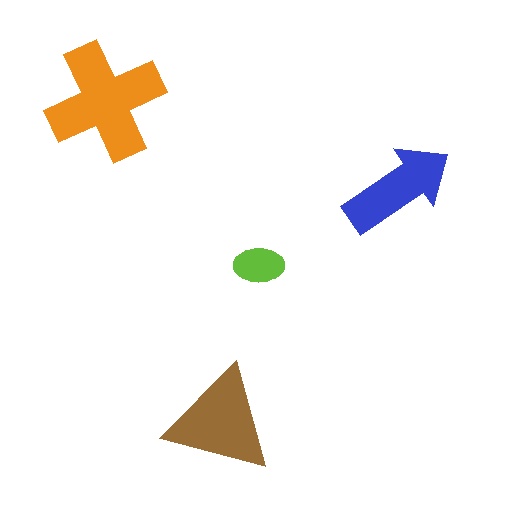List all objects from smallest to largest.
The lime ellipse, the blue arrow, the brown triangle, the orange cross.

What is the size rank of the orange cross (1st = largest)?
1st.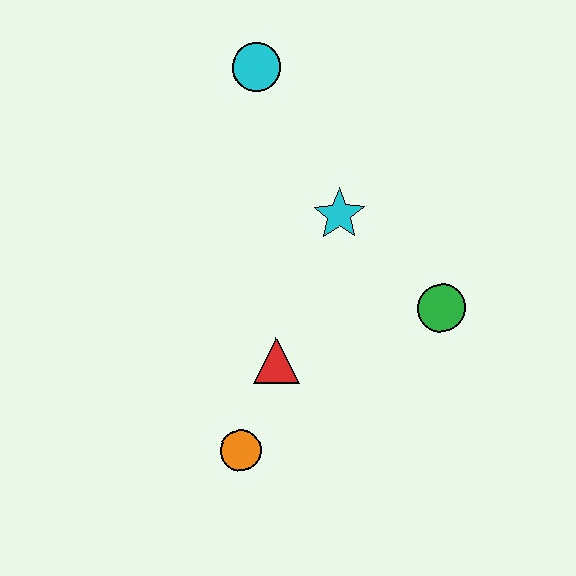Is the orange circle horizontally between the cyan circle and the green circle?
No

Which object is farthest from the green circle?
The cyan circle is farthest from the green circle.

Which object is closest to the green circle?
The cyan star is closest to the green circle.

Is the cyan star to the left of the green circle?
Yes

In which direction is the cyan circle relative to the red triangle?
The cyan circle is above the red triangle.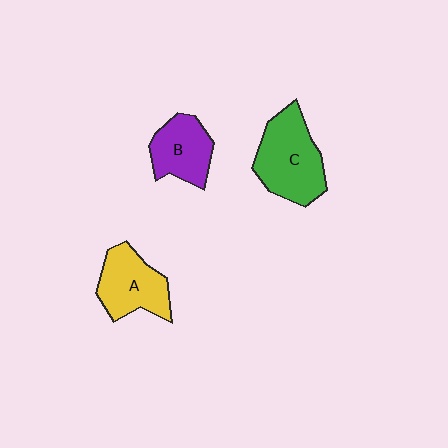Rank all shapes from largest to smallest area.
From largest to smallest: C (green), A (yellow), B (purple).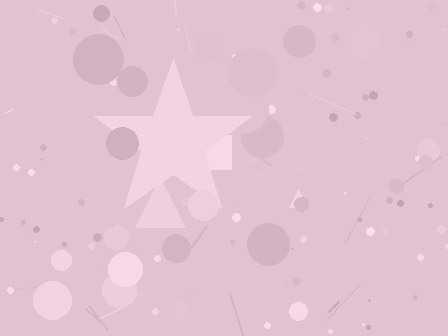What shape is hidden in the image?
A star is hidden in the image.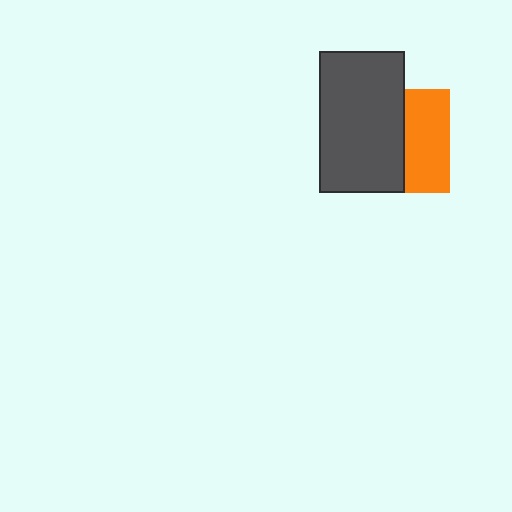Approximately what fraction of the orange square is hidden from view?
Roughly 58% of the orange square is hidden behind the dark gray rectangle.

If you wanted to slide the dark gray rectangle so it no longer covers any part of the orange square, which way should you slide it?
Slide it left — that is the most direct way to separate the two shapes.